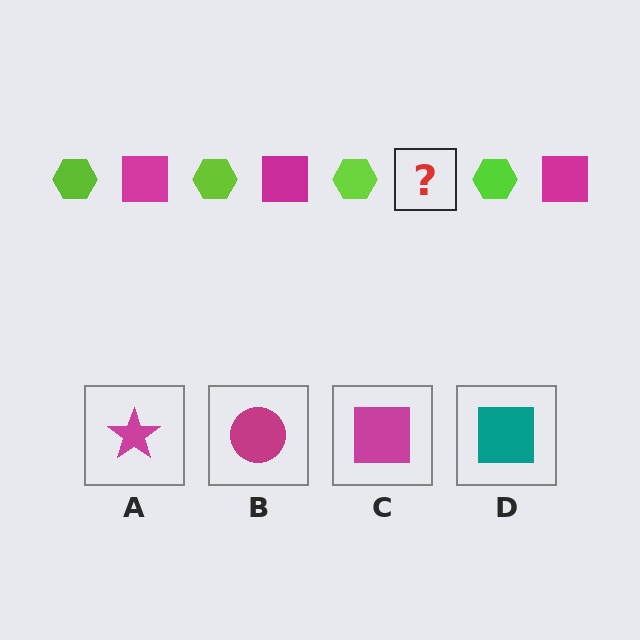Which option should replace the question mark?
Option C.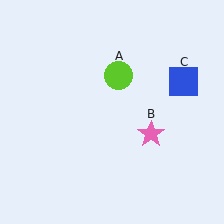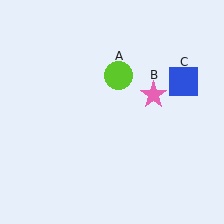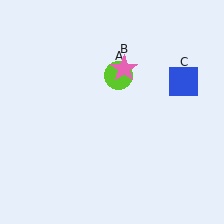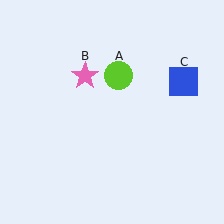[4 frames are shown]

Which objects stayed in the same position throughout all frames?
Lime circle (object A) and blue square (object C) remained stationary.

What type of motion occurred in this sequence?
The pink star (object B) rotated counterclockwise around the center of the scene.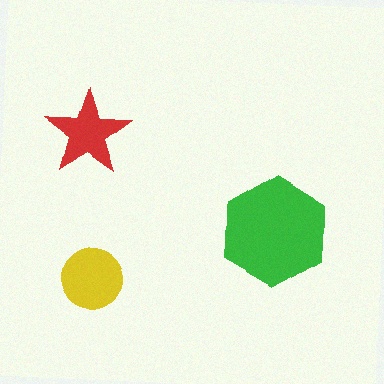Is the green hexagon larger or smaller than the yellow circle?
Larger.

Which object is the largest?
The green hexagon.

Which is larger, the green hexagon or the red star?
The green hexagon.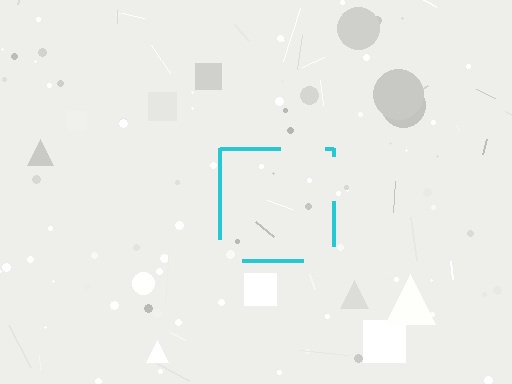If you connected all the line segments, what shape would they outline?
They would outline a square.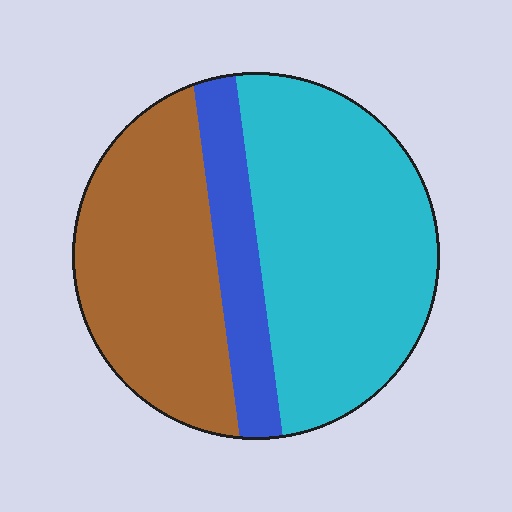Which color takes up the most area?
Cyan, at roughly 50%.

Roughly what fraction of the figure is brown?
Brown takes up about three eighths (3/8) of the figure.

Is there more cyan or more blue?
Cyan.